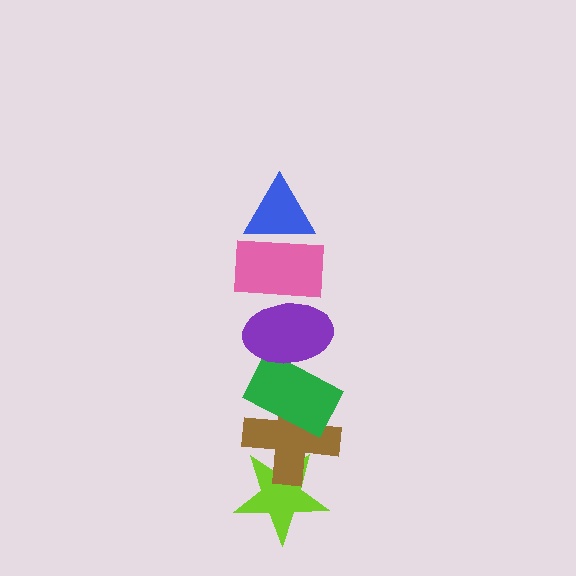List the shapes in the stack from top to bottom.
From top to bottom: the blue triangle, the pink rectangle, the purple ellipse, the green rectangle, the brown cross, the lime star.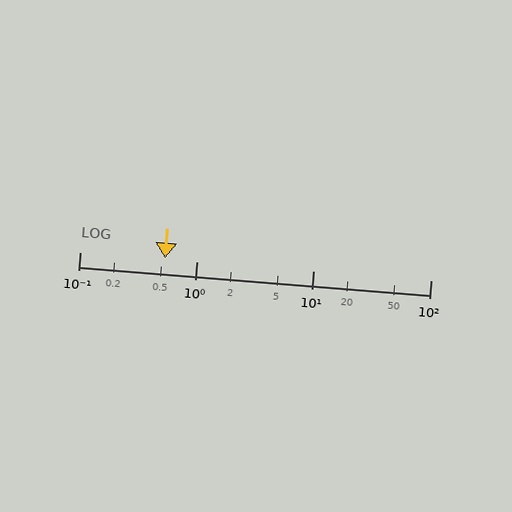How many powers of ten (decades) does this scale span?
The scale spans 3 decades, from 0.1 to 100.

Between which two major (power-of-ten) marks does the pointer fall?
The pointer is between 0.1 and 1.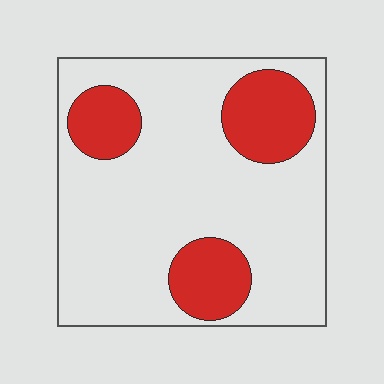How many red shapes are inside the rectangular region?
3.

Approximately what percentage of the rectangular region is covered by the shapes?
Approximately 25%.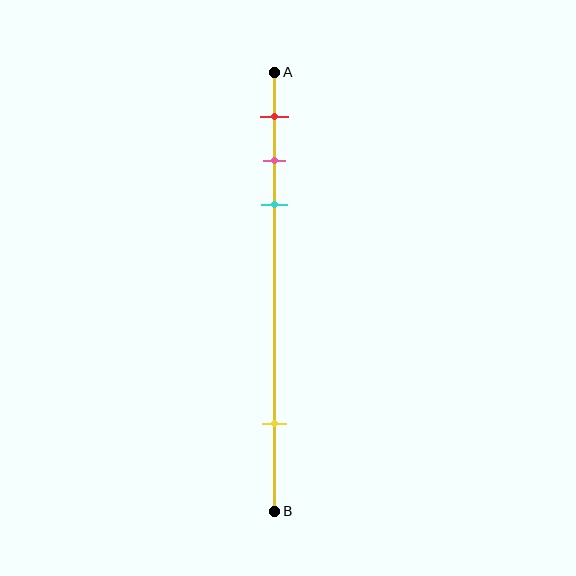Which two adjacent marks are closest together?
The pink and cyan marks are the closest adjacent pair.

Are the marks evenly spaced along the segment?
No, the marks are not evenly spaced.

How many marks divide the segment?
There are 4 marks dividing the segment.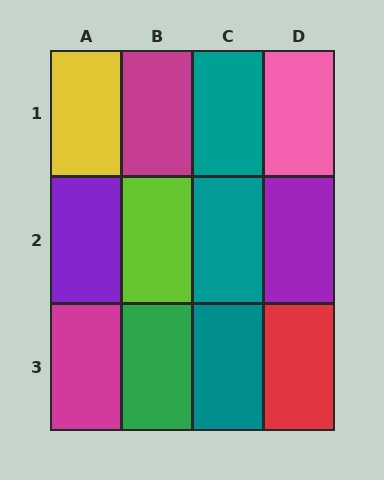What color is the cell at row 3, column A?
Magenta.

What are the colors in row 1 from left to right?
Yellow, magenta, teal, pink.